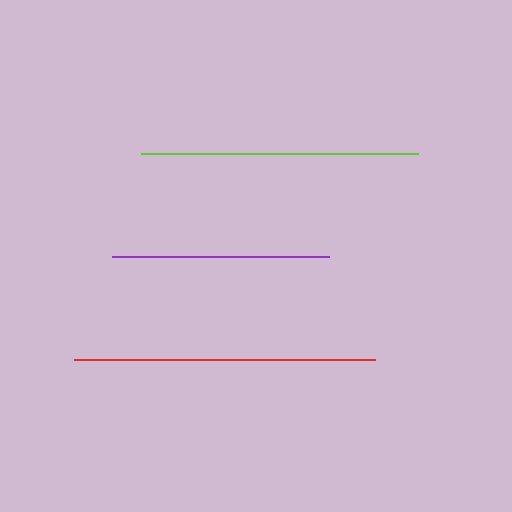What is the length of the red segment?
The red segment is approximately 301 pixels long.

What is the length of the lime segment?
The lime segment is approximately 278 pixels long.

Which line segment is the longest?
The red line is the longest at approximately 301 pixels.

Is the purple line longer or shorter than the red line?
The red line is longer than the purple line.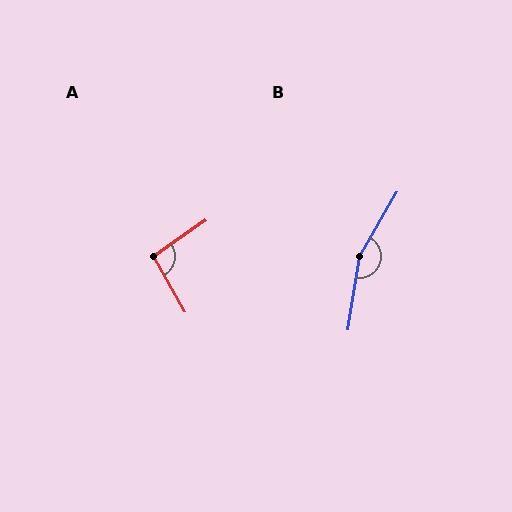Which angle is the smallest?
A, at approximately 95 degrees.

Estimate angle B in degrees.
Approximately 159 degrees.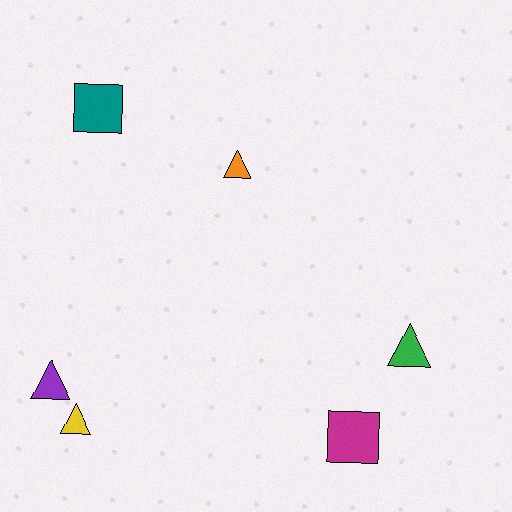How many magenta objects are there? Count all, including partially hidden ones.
There is 1 magenta object.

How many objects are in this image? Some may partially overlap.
There are 6 objects.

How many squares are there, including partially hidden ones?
There are 2 squares.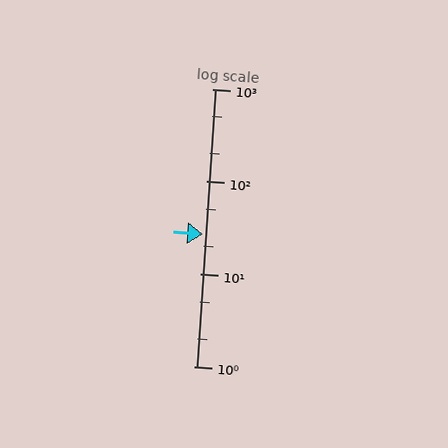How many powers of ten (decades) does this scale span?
The scale spans 3 decades, from 1 to 1000.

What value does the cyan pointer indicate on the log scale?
The pointer indicates approximately 27.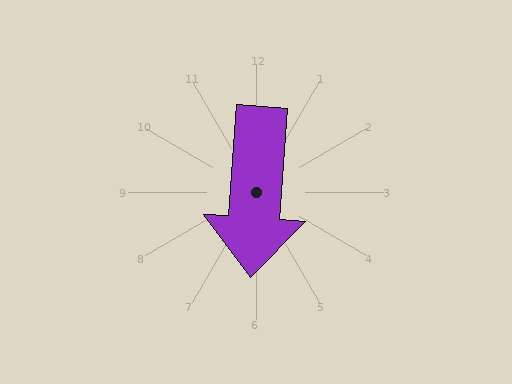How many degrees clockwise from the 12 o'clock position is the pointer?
Approximately 184 degrees.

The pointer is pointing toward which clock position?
Roughly 6 o'clock.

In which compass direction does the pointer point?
South.